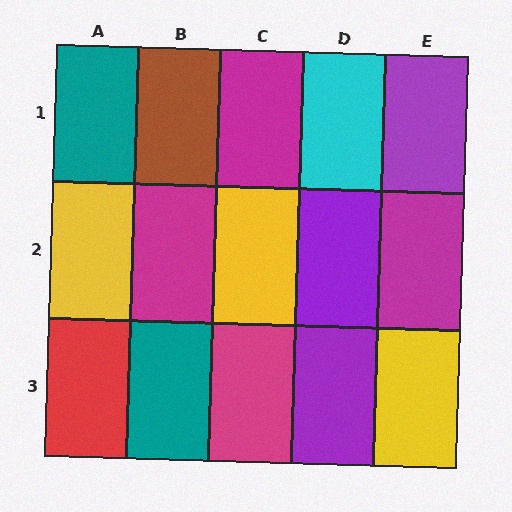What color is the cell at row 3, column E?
Yellow.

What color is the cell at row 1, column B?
Brown.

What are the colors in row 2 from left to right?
Yellow, magenta, yellow, purple, magenta.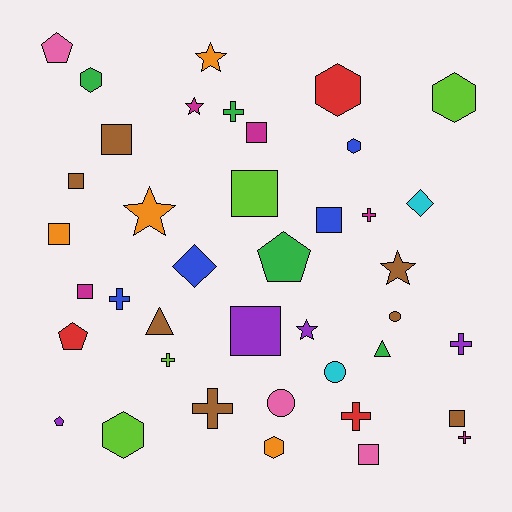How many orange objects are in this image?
There are 4 orange objects.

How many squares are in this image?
There are 10 squares.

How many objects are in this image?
There are 40 objects.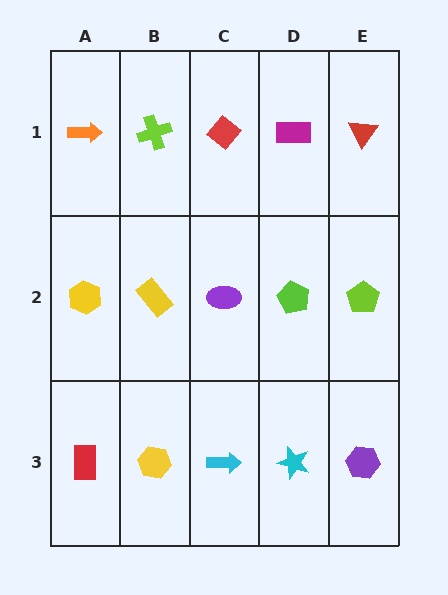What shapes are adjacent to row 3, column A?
A yellow hexagon (row 2, column A), a yellow hexagon (row 3, column B).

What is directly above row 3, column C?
A purple ellipse.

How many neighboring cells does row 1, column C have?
3.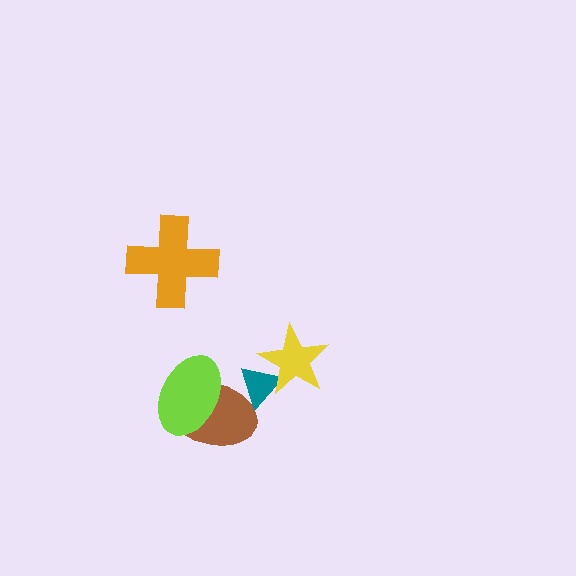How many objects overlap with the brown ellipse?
2 objects overlap with the brown ellipse.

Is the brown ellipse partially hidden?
Yes, it is partially covered by another shape.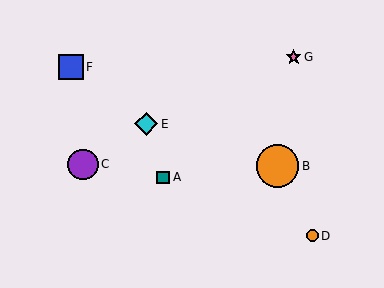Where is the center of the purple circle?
The center of the purple circle is at (83, 164).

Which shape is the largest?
The orange circle (labeled B) is the largest.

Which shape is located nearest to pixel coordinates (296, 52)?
The pink star (labeled G) at (294, 57) is nearest to that location.